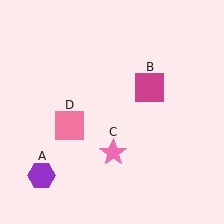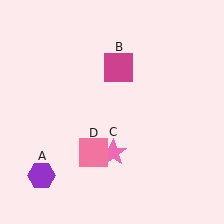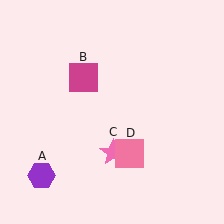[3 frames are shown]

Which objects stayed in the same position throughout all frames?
Purple hexagon (object A) and pink star (object C) remained stationary.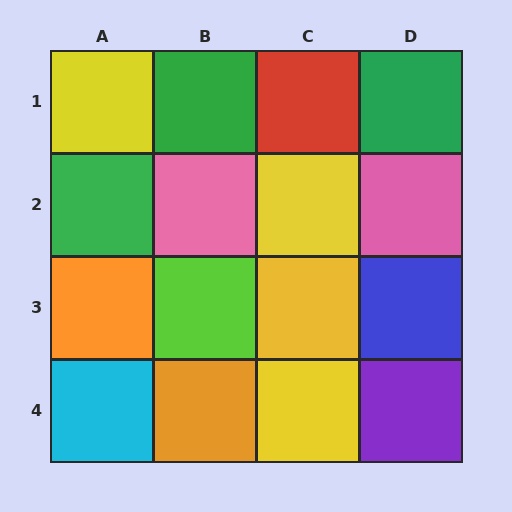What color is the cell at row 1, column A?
Yellow.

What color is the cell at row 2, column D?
Pink.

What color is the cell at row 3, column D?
Blue.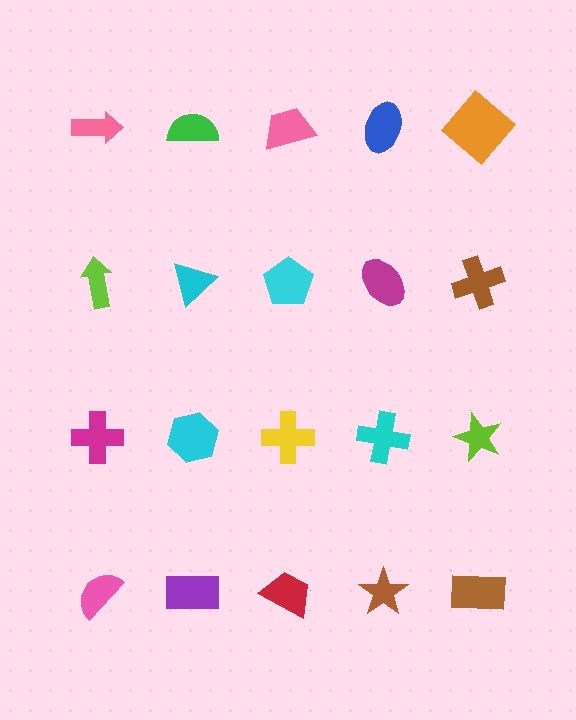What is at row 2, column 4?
A magenta ellipse.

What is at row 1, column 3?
A pink trapezoid.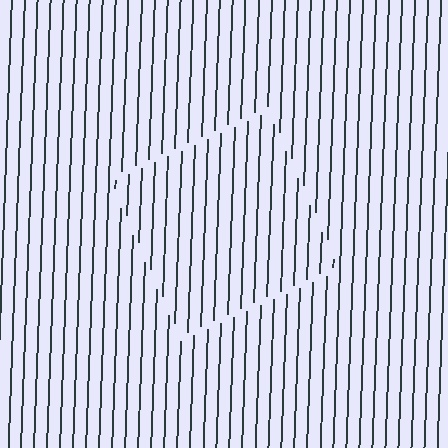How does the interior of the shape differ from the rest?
The interior of the shape contains the same grating, shifted by half a period — the contour is defined by the phase discontinuity where line-ends from the inner and outer gratings abut.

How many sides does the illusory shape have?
4 sides — the line-ends trace a square.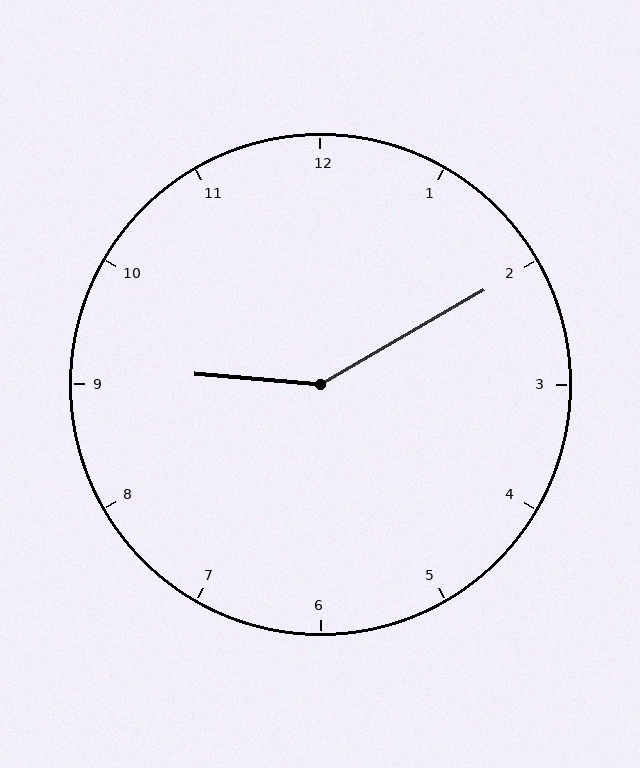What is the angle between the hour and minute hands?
Approximately 145 degrees.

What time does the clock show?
9:10.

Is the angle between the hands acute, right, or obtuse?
It is obtuse.